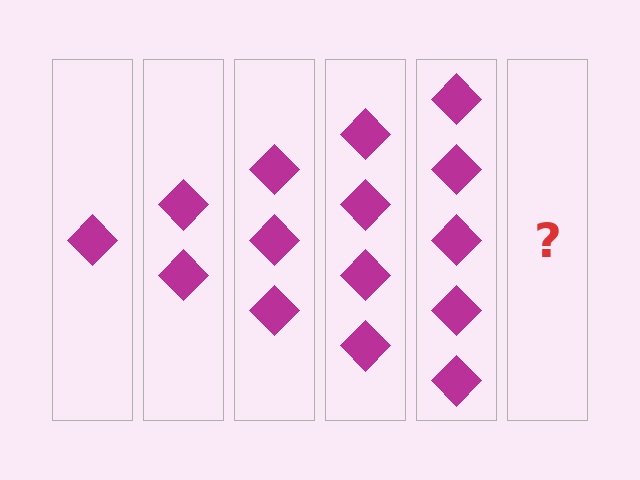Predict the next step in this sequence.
The next step is 6 diamonds.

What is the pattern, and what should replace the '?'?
The pattern is that each step adds one more diamond. The '?' should be 6 diamonds.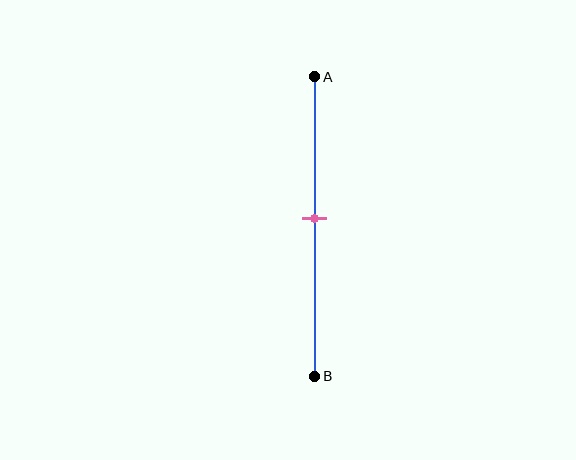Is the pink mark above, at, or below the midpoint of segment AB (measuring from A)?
The pink mark is approximately at the midpoint of segment AB.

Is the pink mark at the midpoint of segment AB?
Yes, the mark is approximately at the midpoint.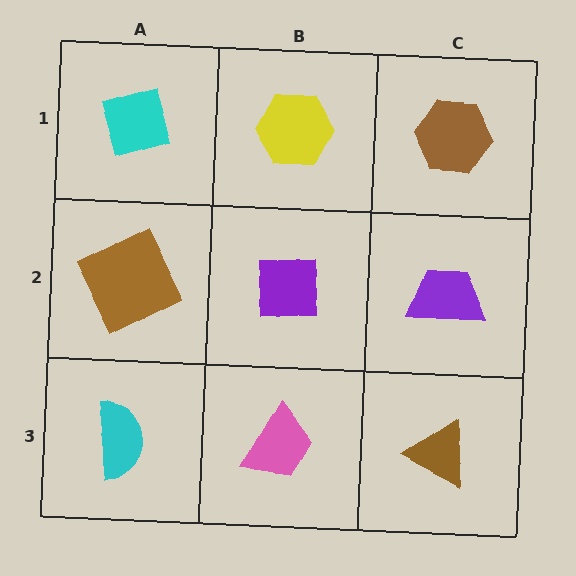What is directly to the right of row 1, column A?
A yellow hexagon.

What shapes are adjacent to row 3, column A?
A brown square (row 2, column A), a pink trapezoid (row 3, column B).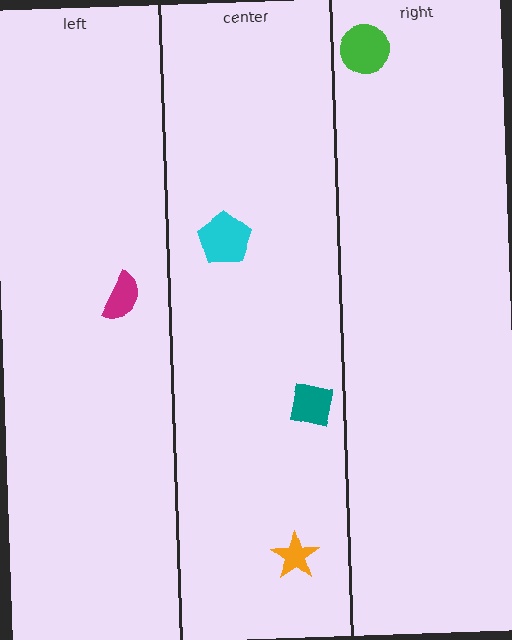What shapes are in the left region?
The magenta semicircle.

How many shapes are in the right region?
1.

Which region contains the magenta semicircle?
The left region.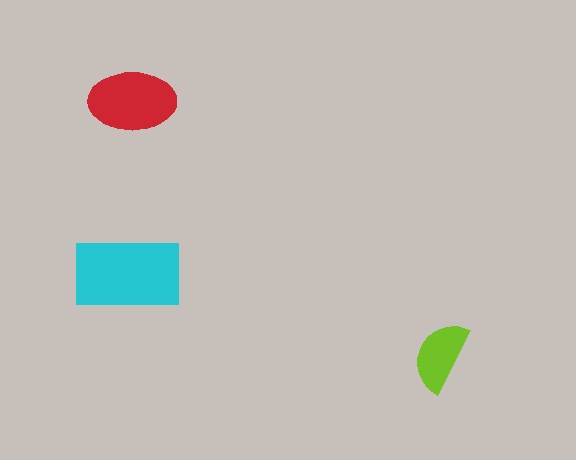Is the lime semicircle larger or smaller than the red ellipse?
Smaller.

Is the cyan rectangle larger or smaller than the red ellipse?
Larger.